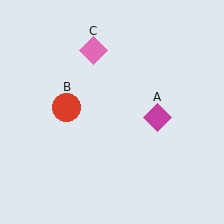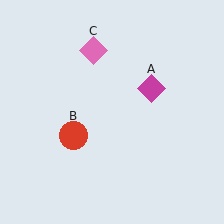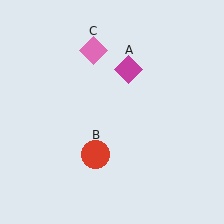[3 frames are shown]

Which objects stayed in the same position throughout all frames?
Pink diamond (object C) remained stationary.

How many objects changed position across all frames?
2 objects changed position: magenta diamond (object A), red circle (object B).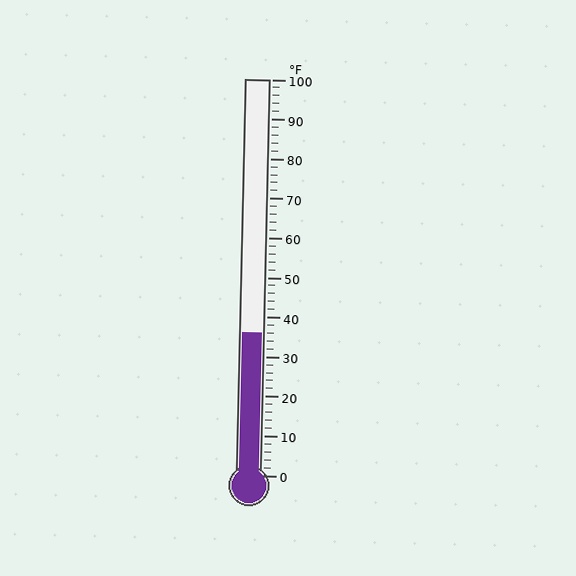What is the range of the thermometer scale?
The thermometer scale ranges from 0°F to 100°F.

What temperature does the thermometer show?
The thermometer shows approximately 36°F.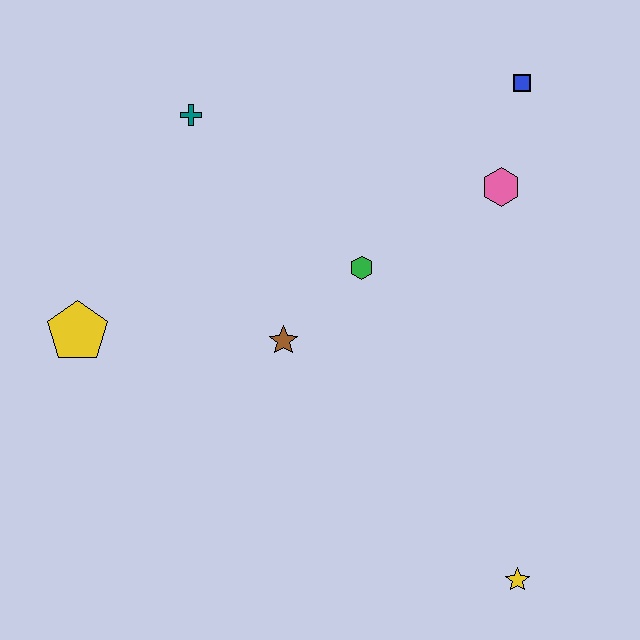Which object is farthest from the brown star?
The blue square is farthest from the brown star.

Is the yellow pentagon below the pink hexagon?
Yes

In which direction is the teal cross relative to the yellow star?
The teal cross is above the yellow star.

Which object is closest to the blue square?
The pink hexagon is closest to the blue square.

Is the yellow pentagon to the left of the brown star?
Yes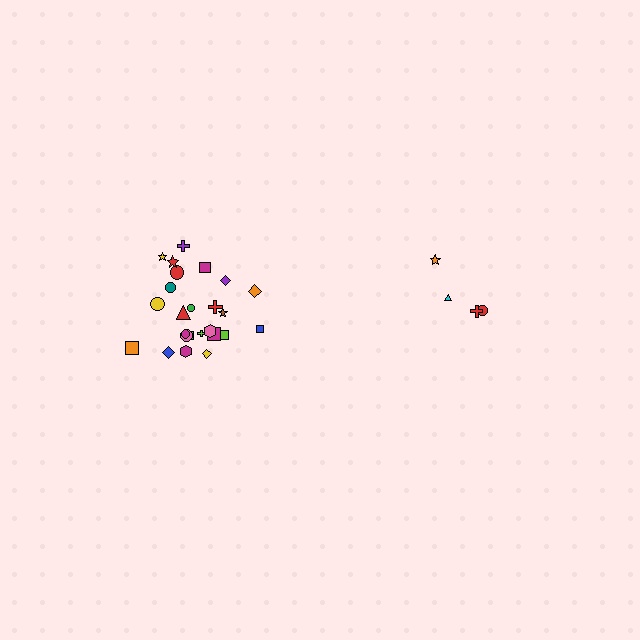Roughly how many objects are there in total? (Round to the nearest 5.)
Roughly 30 objects in total.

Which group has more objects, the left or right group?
The left group.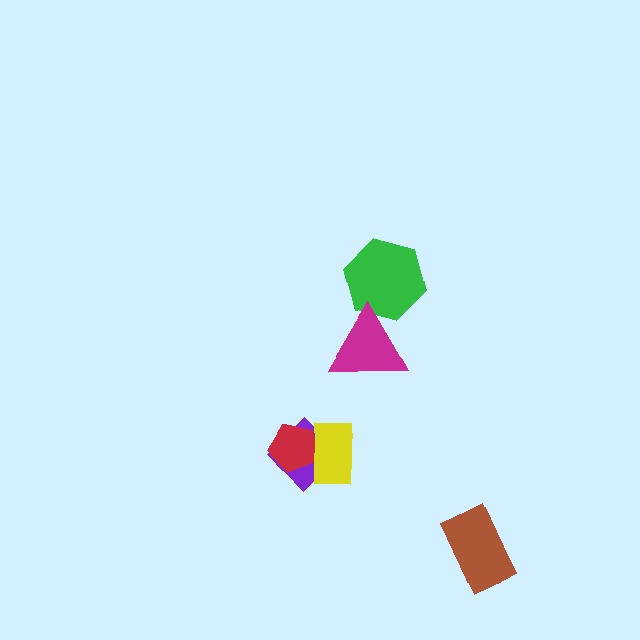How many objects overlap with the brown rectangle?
0 objects overlap with the brown rectangle.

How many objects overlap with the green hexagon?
1 object overlaps with the green hexagon.